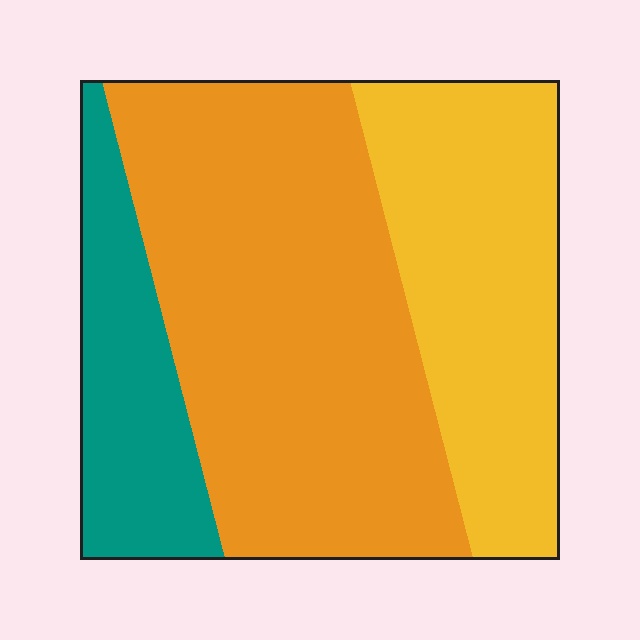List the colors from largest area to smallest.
From largest to smallest: orange, yellow, teal.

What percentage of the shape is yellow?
Yellow takes up about one third (1/3) of the shape.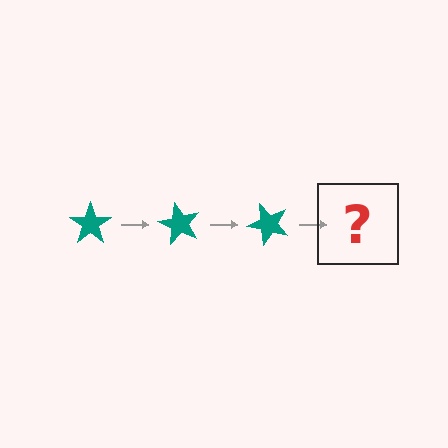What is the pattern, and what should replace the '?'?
The pattern is that the star rotates 60 degrees each step. The '?' should be a teal star rotated 180 degrees.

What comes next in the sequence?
The next element should be a teal star rotated 180 degrees.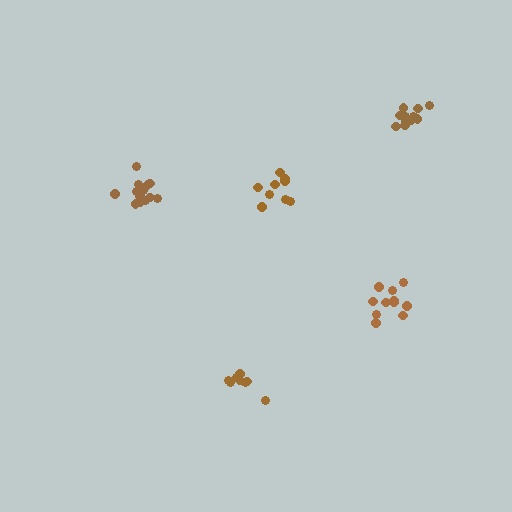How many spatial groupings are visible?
There are 5 spatial groupings.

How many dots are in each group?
Group 1: 14 dots, Group 2: 13 dots, Group 3: 8 dots, Group 4: 9 dots, Group 5: 11 dots (55 total).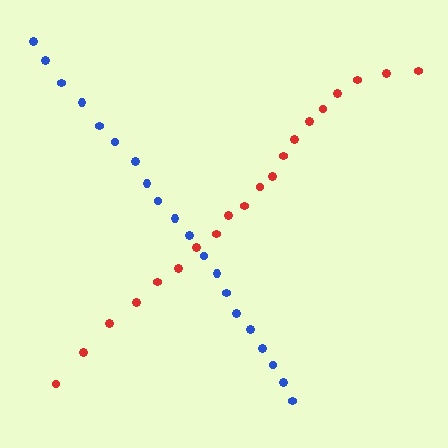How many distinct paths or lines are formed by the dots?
There are 2 distinct paths.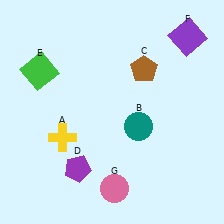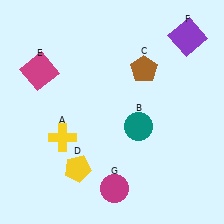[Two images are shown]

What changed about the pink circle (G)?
In Image 1, G is pink. In Image 2, it changed to magenta.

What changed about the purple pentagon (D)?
In Image 1, D is purple. In Image 2, it changed to yellow.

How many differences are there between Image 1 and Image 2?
There are 3 differences between the two images.